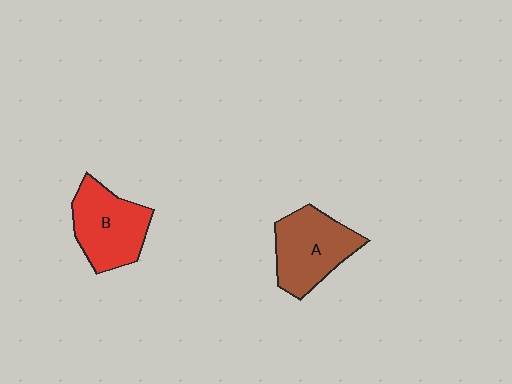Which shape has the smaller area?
Shape B (red).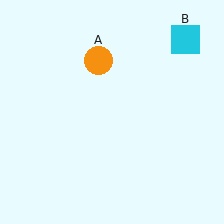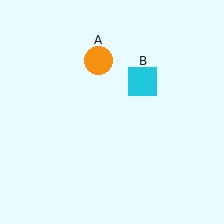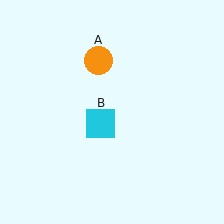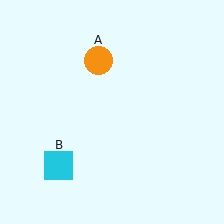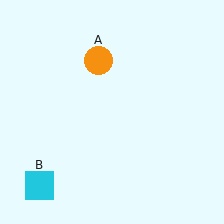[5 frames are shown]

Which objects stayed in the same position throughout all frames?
Orange circle (object A) remained stationary.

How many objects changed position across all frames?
1 object changed position: cyan square (object B).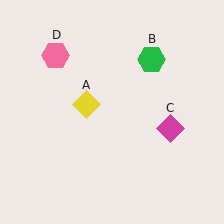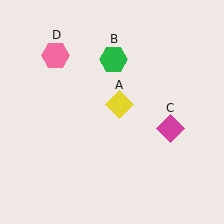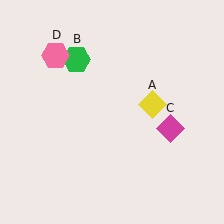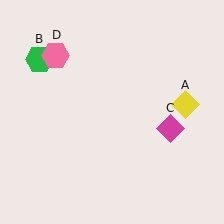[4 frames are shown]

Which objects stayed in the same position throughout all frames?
Magenta diamond (object C) and pink hexagon (object D) remained stationary.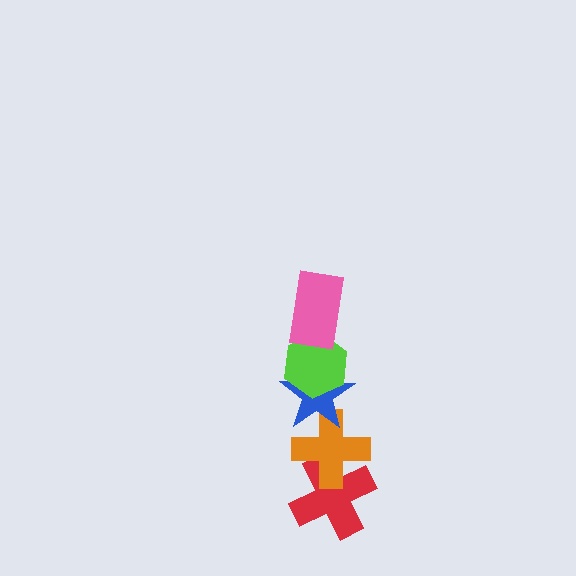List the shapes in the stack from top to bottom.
From top to bottom: the pink rectangle, the lime hexagon, the blue star, the orange cross, the red cross.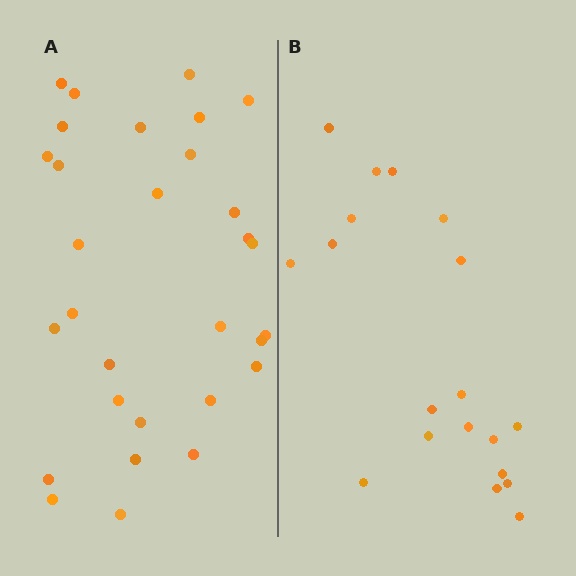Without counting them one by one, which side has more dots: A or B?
Region A (the left region) has more dots.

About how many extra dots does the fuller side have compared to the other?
Region A has roughly 12 or so more dots than region B.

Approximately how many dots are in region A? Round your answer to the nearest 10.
About 30 dots.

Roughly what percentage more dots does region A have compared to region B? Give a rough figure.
About 60% more.